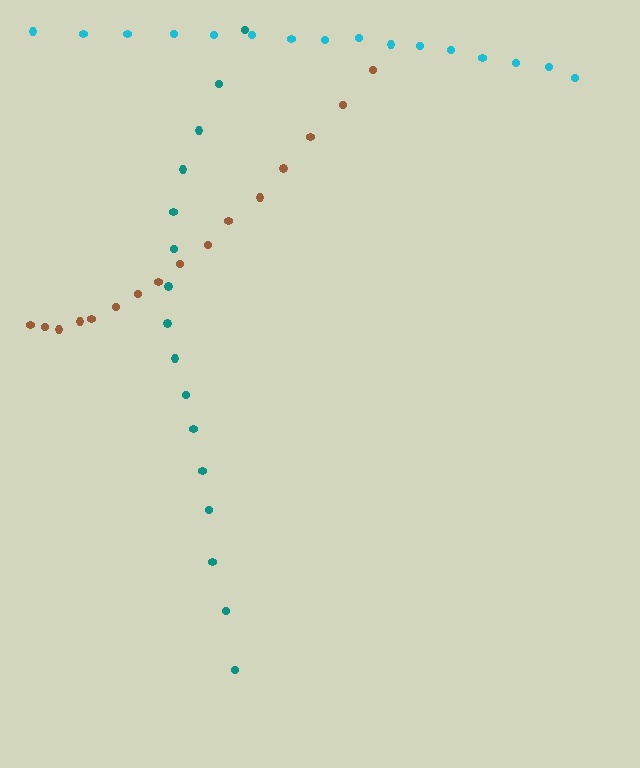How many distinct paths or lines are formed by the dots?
There are 3 distinct paths.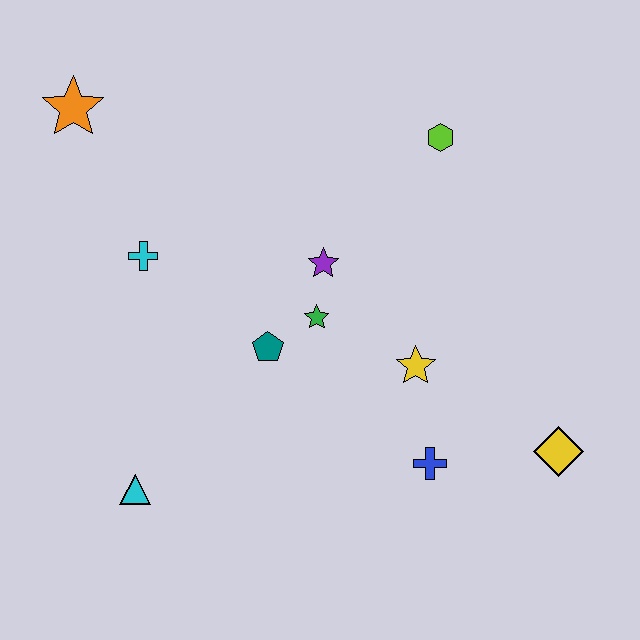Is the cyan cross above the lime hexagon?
No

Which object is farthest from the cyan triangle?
The lime hexagon is farthest from the cyan triangle.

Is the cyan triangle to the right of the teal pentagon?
No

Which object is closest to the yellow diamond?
The blue cross is closest to the yellow diamond.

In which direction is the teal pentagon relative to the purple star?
The teal pentagon is below the purple star.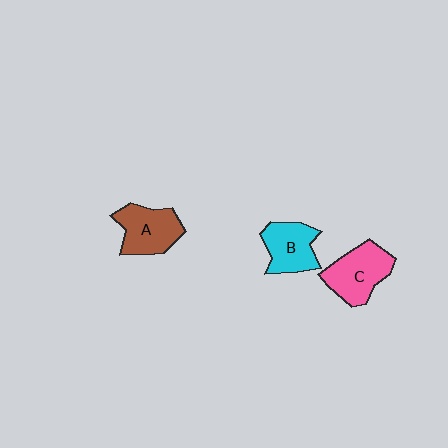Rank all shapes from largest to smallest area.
From largest to smallest: C (pink), A (brown), B (cyan).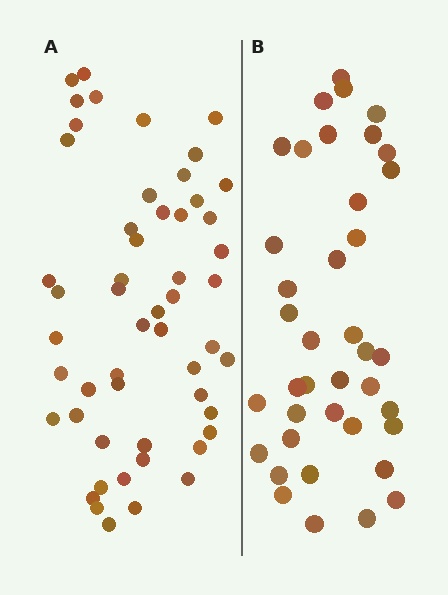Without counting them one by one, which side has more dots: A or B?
Region A (the left region) has more dots.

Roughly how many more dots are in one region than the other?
Region A has approximately 15 more dots than region B.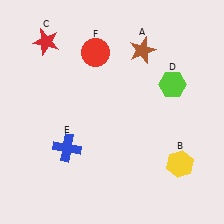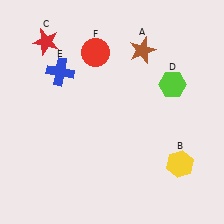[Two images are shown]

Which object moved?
The blue cross (E) moved up.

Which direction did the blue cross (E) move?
The blue cross (E) moved up.